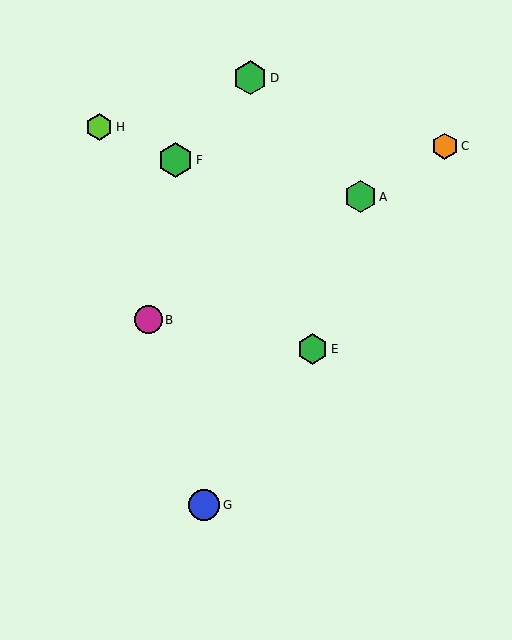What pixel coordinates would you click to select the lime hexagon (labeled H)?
Click at (99, 127) to select the lime hexagon H.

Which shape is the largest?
The green hexagon (labeled F) is the largest.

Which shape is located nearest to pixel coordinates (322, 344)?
The green hexagon (labeled E) at (313, 349) is nearest to that location.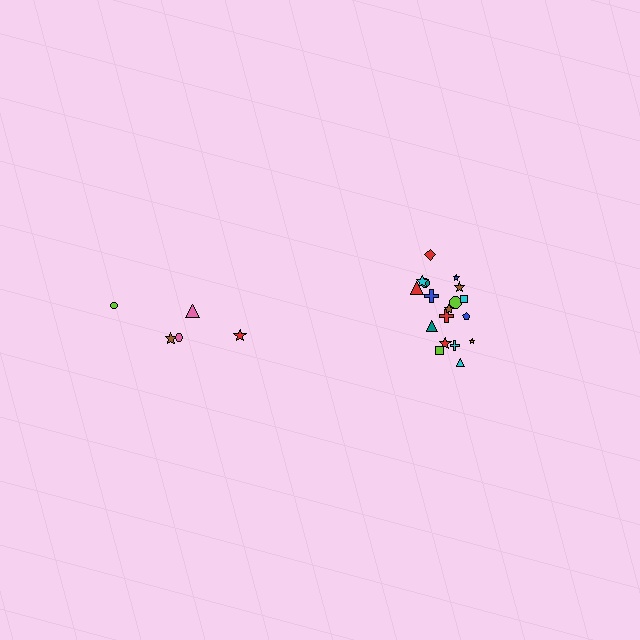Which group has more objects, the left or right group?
The right group.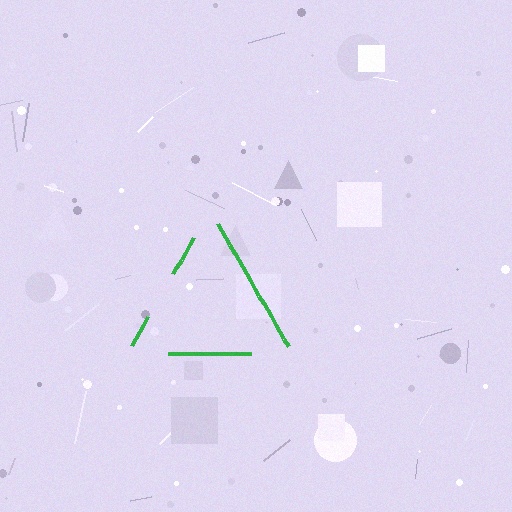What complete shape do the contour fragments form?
The contour fragments form a triangle.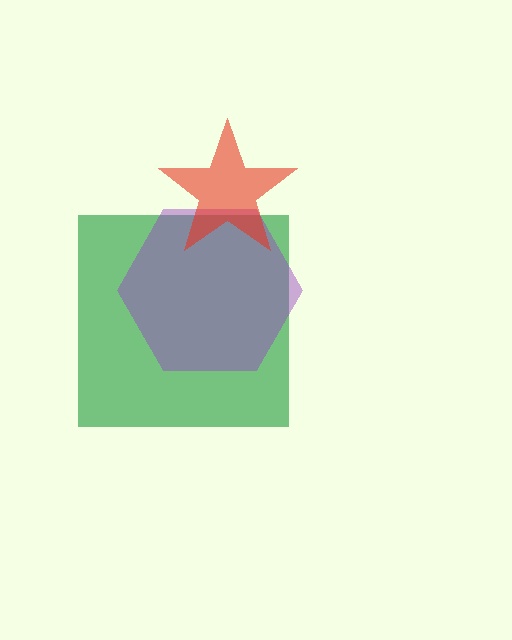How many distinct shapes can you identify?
There are 3 distinct shapes: a green square, a purple hexagon, a red star.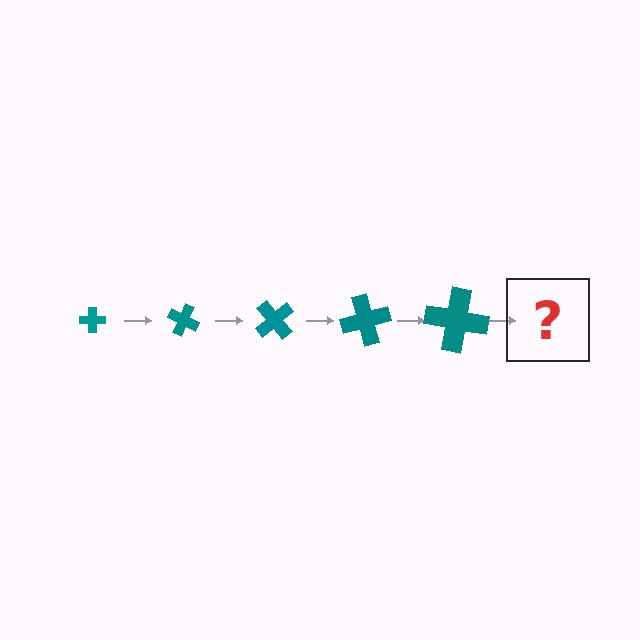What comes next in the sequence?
The next element should be a cross, larger than the previous one and rotated 125 degrees from the start.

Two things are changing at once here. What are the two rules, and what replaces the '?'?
The two rules are that the cross grows larger each step and it rotates 25 degrees each step. The '?' should be a cross, larger than the previous one and rotated 125 degrees from the start.